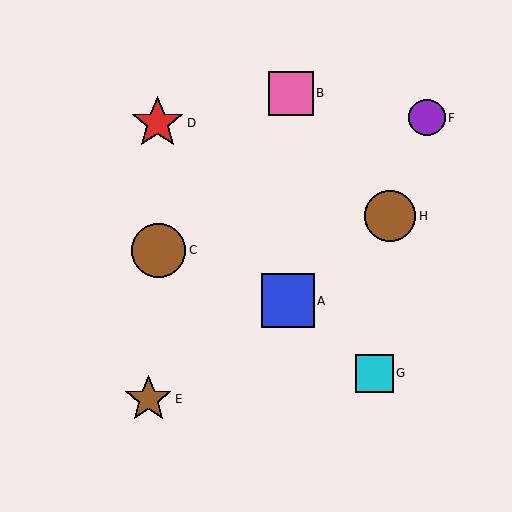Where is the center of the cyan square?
The center of the cyan square is at (374, 373).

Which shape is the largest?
The brown circle (labeled C) is the largest.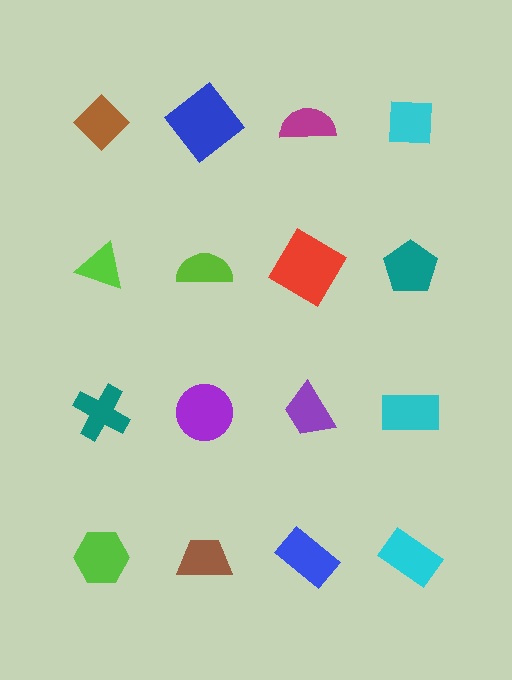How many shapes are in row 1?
4 shapes.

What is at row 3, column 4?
A cyan rectangle.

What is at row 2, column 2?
A lime semicircle.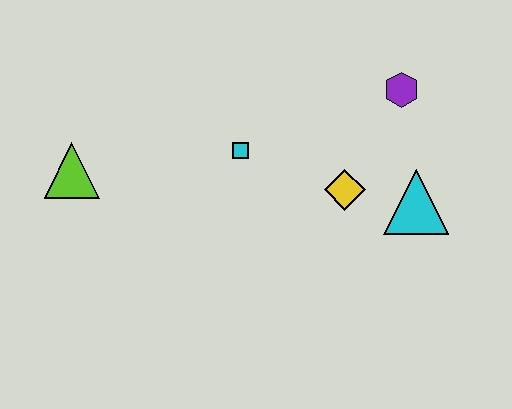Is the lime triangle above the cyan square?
No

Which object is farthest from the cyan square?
The cyan triangle is farthest from the cyan square.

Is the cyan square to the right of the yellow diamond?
No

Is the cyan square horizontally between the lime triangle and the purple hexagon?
Yes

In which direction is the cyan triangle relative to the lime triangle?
The cyan triangle is to the right of the lime triangle.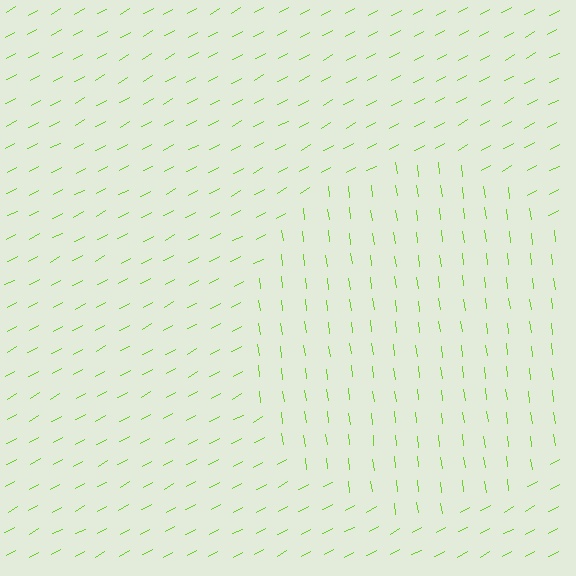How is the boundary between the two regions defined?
The boundary is defined purely by a change in line orientation (approximately 69 degrees difference). All lines are the same color and thickness.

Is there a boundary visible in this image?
Yes, there is a texture boundary formed by a change in line orientation.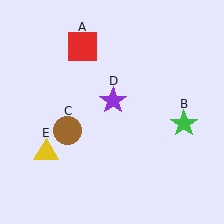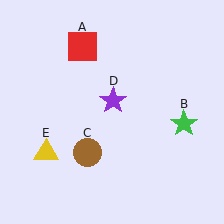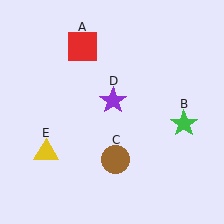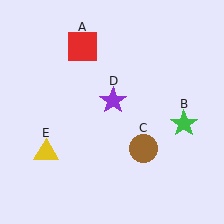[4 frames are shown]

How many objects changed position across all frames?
1 object changed position: brown circle (object C).